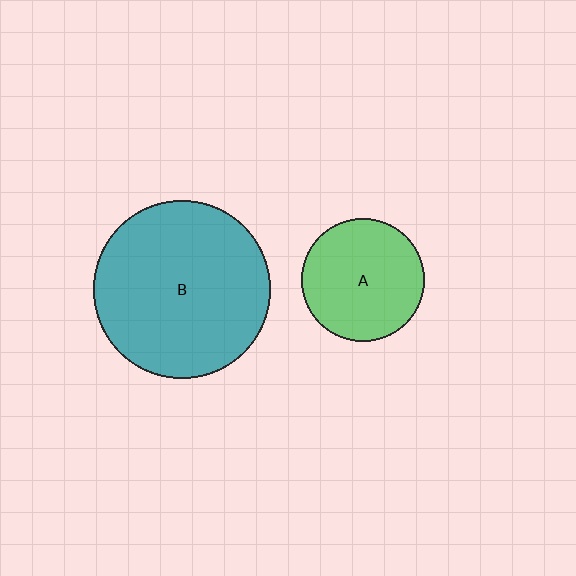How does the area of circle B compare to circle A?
Approximately 2.1 times.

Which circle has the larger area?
Circle B (teal).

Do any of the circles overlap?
No, none of the circles overlap.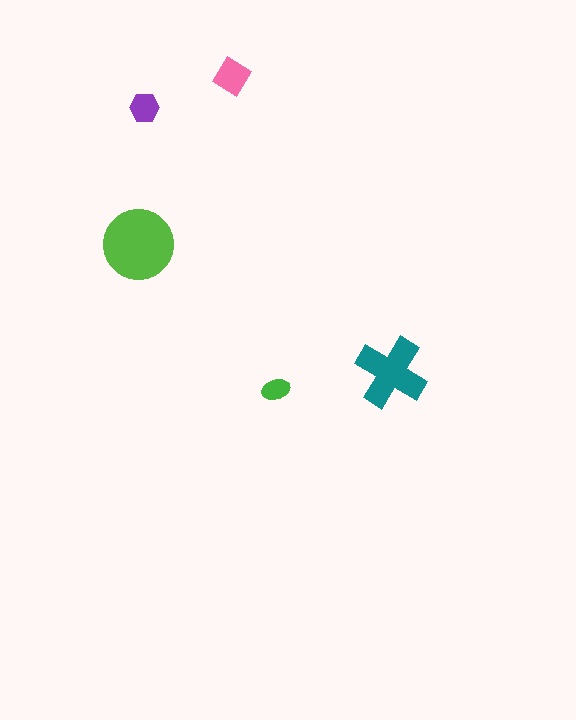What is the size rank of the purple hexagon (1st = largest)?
4th.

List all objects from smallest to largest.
The green ellipse, the purple hexagon, the pink diamond, the teal cross, the lime circle.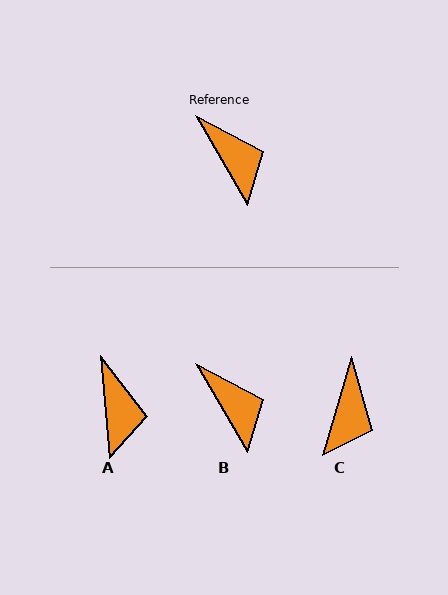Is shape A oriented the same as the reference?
No, it is off by about 25 degrees.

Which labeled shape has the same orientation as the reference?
B.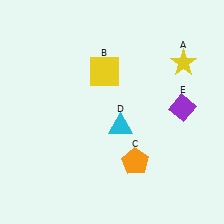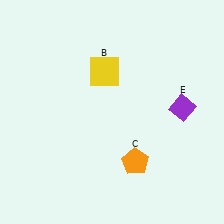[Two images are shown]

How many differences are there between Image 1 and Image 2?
There are 2 differences between the two images.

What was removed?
The yellow star (A), the cyan triangle (D) were removed in Image 2.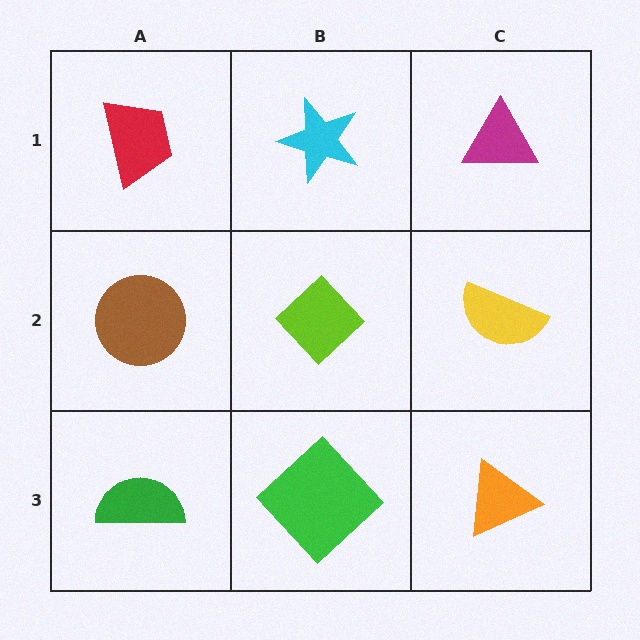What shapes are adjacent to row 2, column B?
A cyan star (row 1, column B), a green diamond (row 3, column B), a brown circle (row 2, column A), a yellow semicircle (row 2, column C).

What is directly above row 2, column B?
A cyan star.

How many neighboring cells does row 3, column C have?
2.